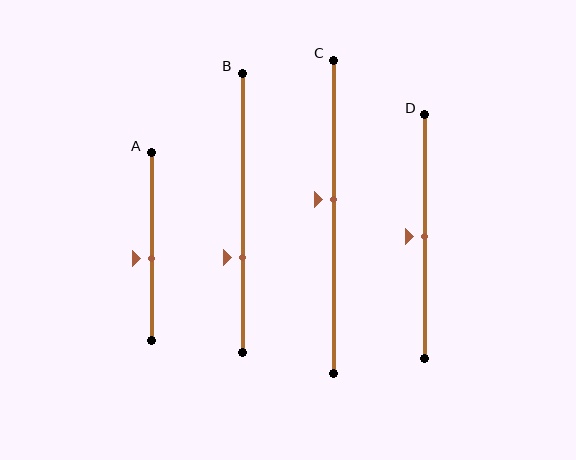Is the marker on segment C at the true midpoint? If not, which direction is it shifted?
No, the marker on segment C is shifted upward by about 6% of the segment length.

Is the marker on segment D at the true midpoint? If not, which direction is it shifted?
Yes, the marker on segment D is at the true midpoint.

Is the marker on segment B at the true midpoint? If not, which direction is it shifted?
No, the marker on segment B is shifted downward by about 16% of the segment length.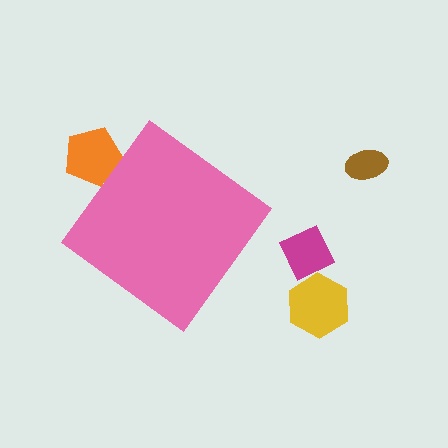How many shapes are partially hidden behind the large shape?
1 shape is partially hidden.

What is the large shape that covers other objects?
A pink diamond.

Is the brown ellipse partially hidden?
No, the brown ellipse is fully visible.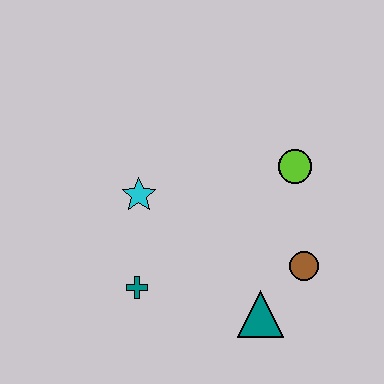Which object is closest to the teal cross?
The cyan star is closest to the teal cross.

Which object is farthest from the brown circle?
The cyan star is farthest from the brown circle.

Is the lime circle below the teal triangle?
No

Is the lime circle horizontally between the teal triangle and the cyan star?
No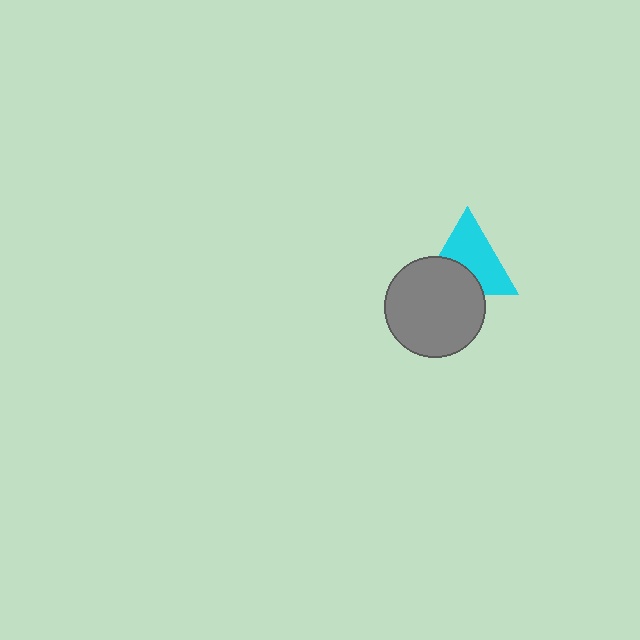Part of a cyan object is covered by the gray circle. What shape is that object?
It is a triangle.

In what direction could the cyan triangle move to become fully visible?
The cyan triangle could move up. That would shift it out from behind the gray circle entirely.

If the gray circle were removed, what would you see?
You would see the complete cyan triangle.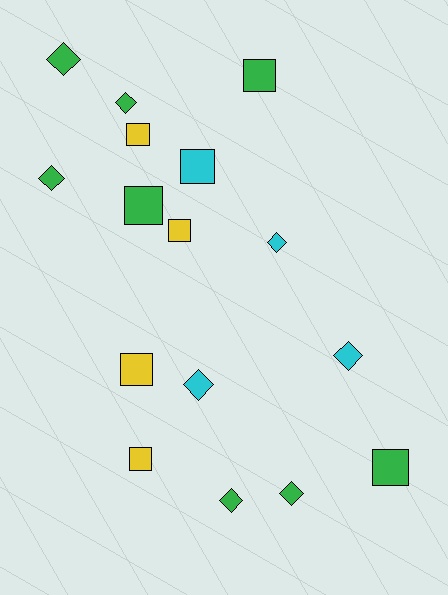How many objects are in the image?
There are 16 objects.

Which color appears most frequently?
Green, with 8 objects.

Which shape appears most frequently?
Square, with 8 objects.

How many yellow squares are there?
There are 4 yellow squares.